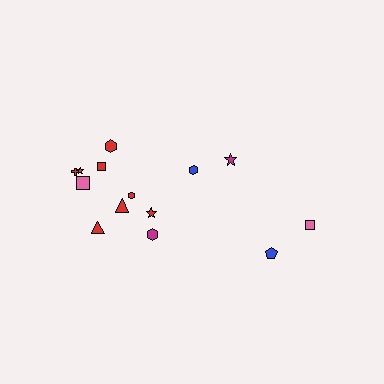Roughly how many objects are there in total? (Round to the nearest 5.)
Roughly 15 objects in total.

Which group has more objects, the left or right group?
The left group.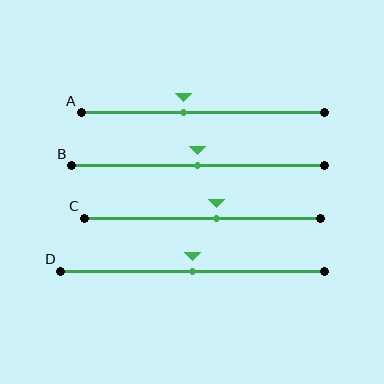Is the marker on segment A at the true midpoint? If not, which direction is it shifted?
No, the marker on segment A is shifted to the left by about 8% of the segment length.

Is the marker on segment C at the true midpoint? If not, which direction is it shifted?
No, the marker on segment C is shifted to the right by about 6% of the segment length.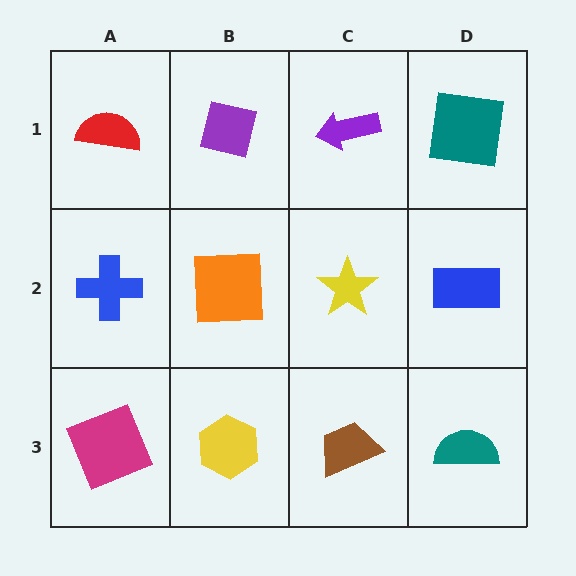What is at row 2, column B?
An orange square.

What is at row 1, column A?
A red semicircle.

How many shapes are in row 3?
4 shapes.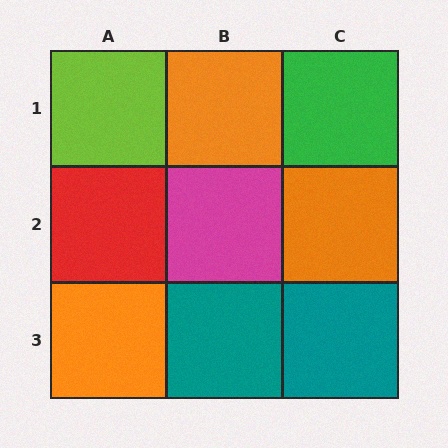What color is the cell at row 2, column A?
Red.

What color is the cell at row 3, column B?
Teal.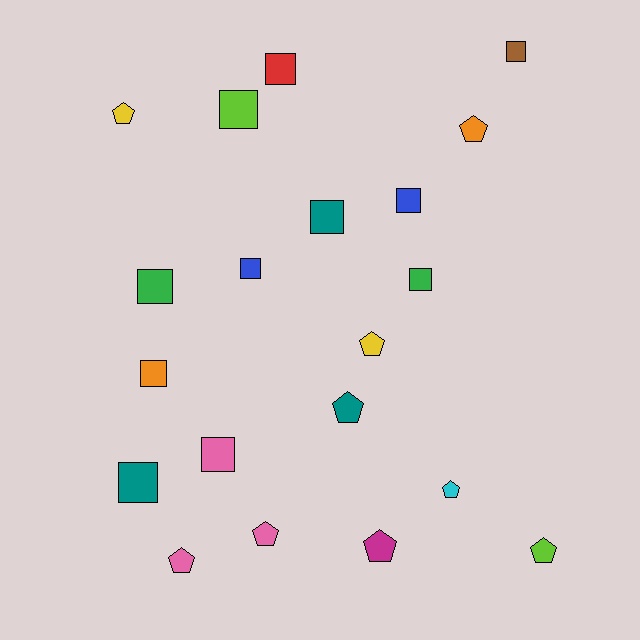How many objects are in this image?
There are 20 objects.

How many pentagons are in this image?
There are 9 pentagons.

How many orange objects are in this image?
There are 2 orange objects.